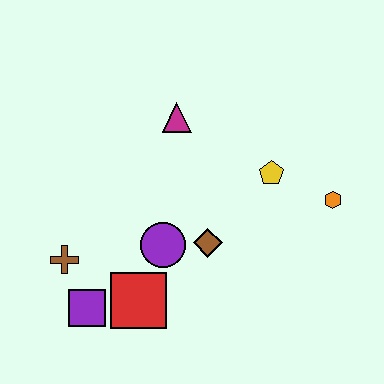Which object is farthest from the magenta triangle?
The purple square is farthest from the magenta triangle.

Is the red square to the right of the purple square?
Yes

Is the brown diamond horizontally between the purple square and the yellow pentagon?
Yes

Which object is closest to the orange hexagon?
The yellow pentagon is closest to the orange hexagon.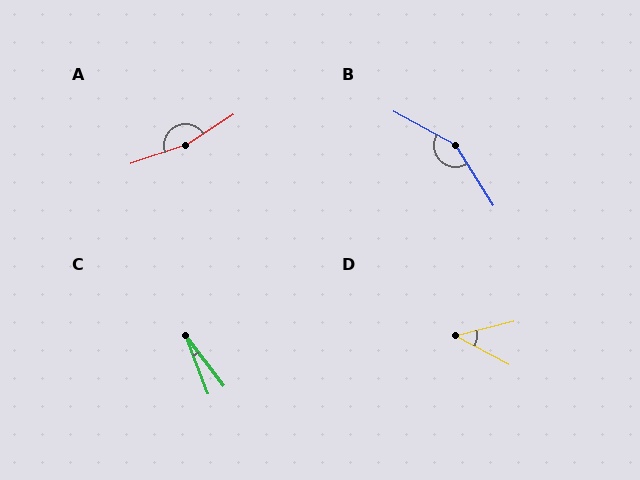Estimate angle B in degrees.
Approximately 151 degrees.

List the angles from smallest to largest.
C (17°), D (43°), B (151°), A (166°).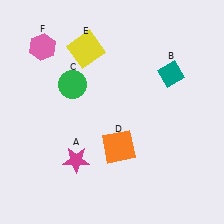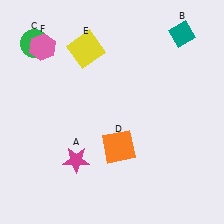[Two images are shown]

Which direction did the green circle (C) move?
The green circle (C) moved up.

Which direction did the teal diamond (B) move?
The teal diamond (B) moved up.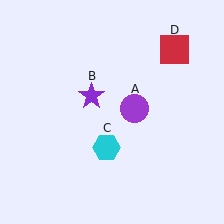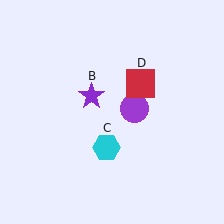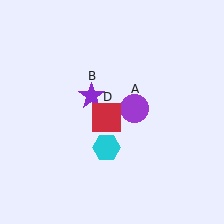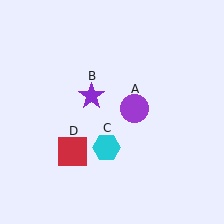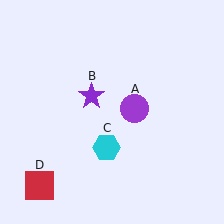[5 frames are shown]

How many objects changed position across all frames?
1 object changed position: red square (object D).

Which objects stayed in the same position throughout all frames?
Purple circle (object A) and purple star (object B) and cyan hexagon (object C) remained stationary.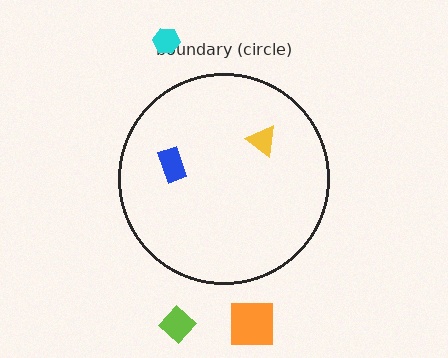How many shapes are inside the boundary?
2 inside, 3 outside.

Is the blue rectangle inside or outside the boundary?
Inside.